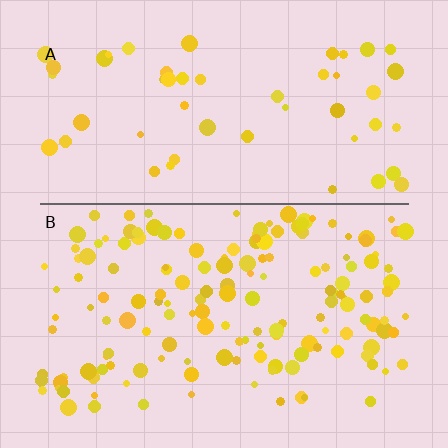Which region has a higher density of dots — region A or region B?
B (the bottom).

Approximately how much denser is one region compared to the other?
Approximately 3.0× — region B over region A.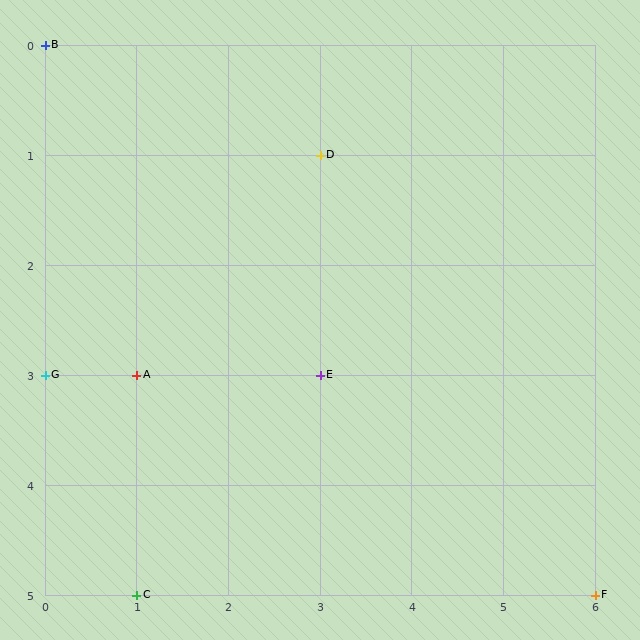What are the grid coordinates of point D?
Point D is at grid coordinates (3, 1).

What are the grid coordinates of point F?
Point F is at grid coordinates (6, 5).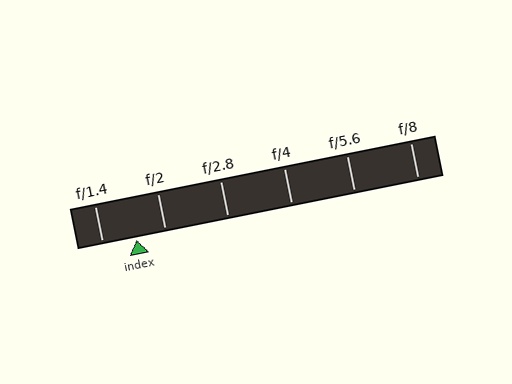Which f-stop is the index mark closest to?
The index mark is closest to f/2.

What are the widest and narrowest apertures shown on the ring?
The widest aperture shown is f/1.4 and the narrowest is f/8.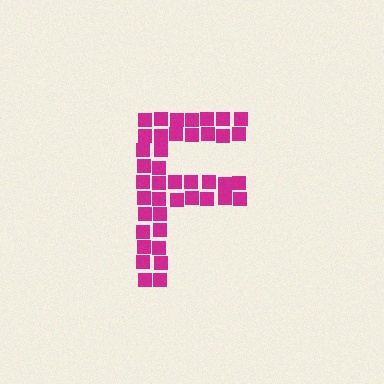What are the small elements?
The small elements are squares.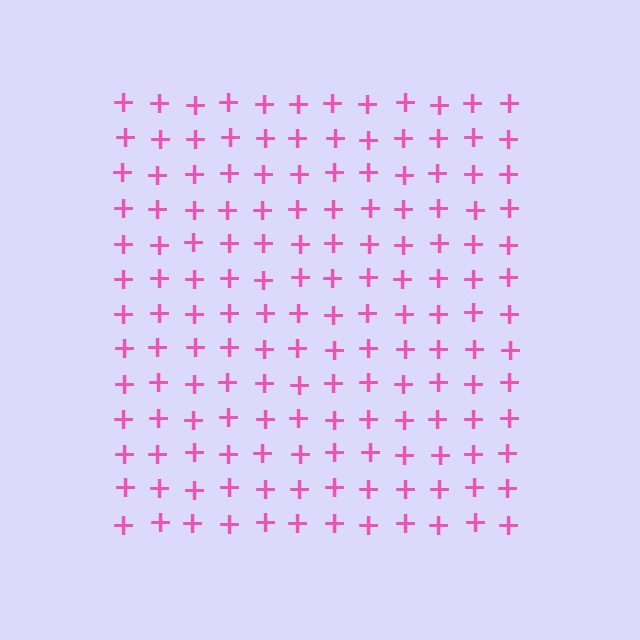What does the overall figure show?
The overall figure shows a square.